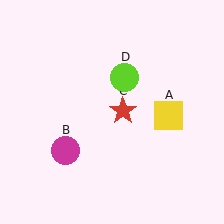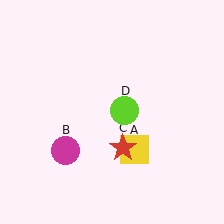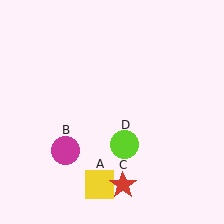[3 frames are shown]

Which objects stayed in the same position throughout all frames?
Magenta circle (object B) remained stationary.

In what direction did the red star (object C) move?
The red star (object C) moved down.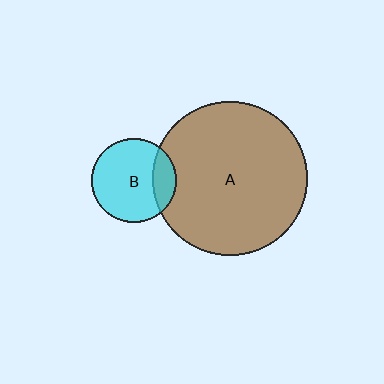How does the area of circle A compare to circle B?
Approximately 3.3 times.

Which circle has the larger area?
Circle A (brown).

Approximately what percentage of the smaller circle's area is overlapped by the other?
Approximately 20%.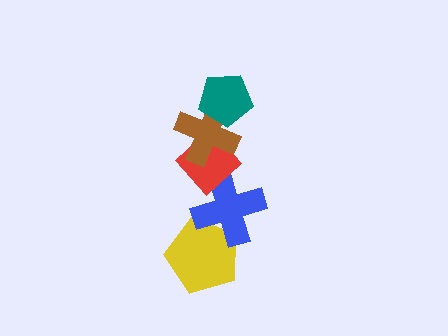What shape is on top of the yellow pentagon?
The blue cross is on top of the yellow pentagon.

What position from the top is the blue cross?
The blue cross is 4th from the top.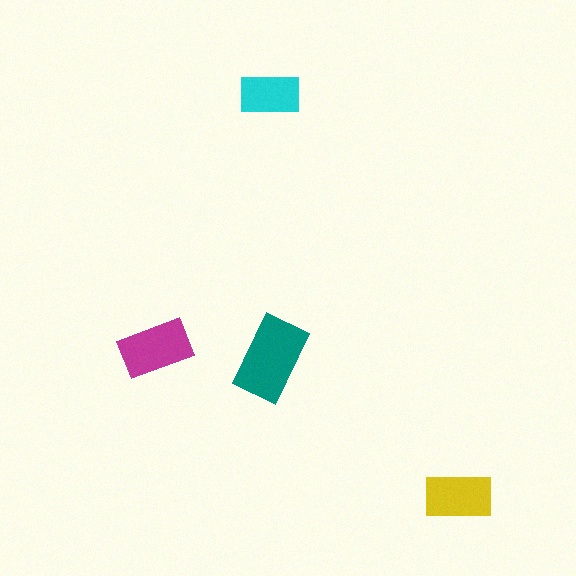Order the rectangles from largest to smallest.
the teal one, the magenta one, the yellow one, the cyan one.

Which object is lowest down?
The yellow rectangle is bottommost.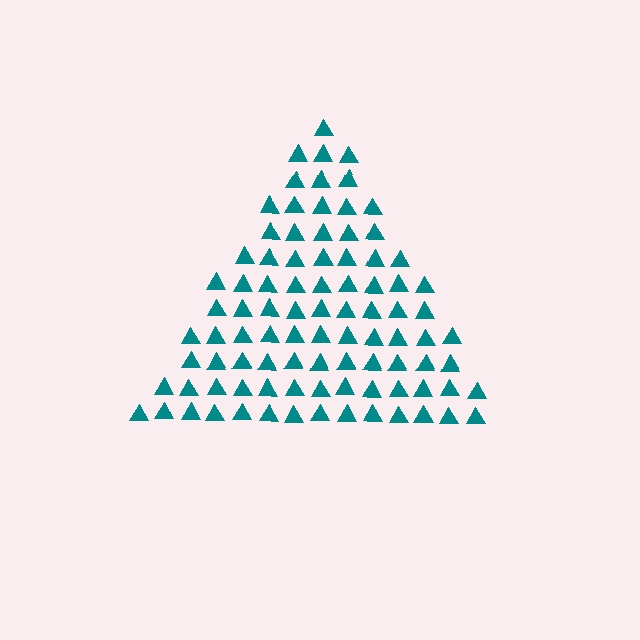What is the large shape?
The large shape is a triangle.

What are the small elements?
The small elements are triangles.